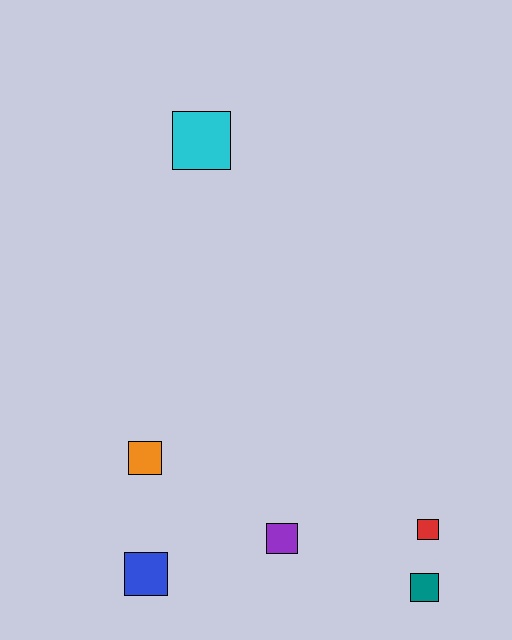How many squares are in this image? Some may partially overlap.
There are 6 squares.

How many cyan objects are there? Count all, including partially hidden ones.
There is 1 cyan object.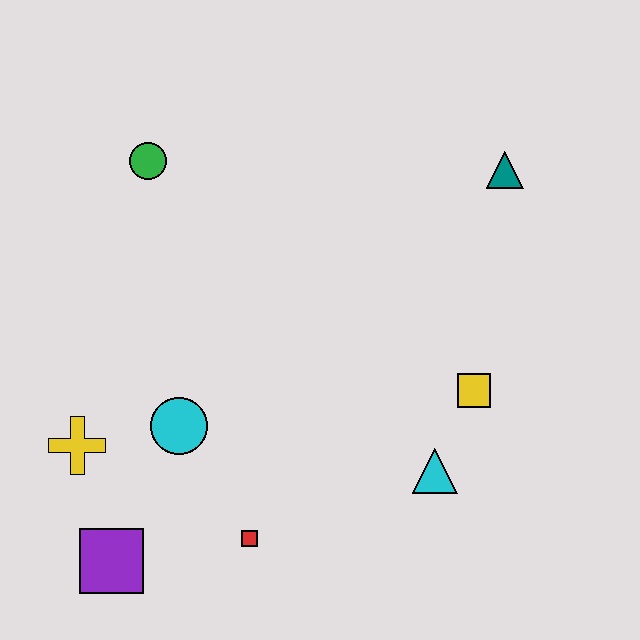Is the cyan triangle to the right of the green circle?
Yes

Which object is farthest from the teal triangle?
The purple square is farthest from the teal triangle.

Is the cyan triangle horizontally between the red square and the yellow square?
Yes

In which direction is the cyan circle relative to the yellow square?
The cyan circle is to the left of the yellow square.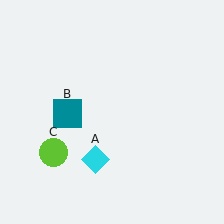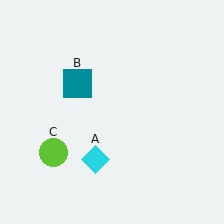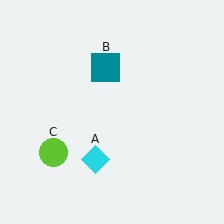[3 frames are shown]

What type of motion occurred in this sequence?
The teal square (object B) rotated clockwise around the center of the scene.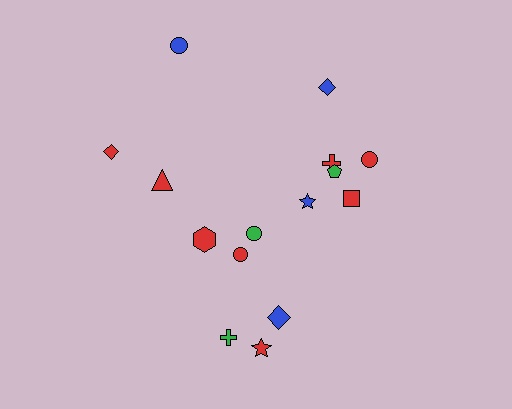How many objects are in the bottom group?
There are 6 objects.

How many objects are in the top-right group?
There are 6 objects.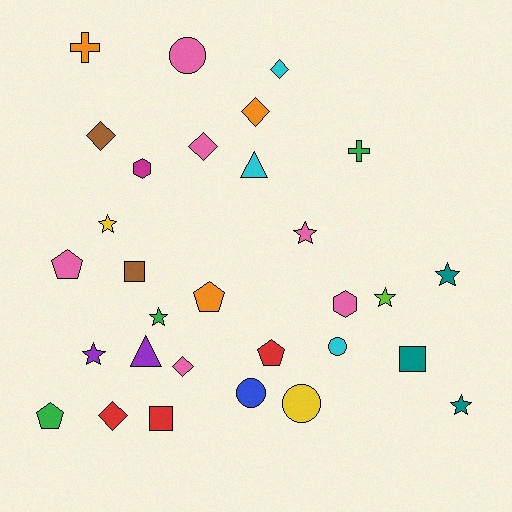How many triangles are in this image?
There are 2 triangles.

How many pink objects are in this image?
There are 6 pink objects.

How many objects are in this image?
There are 30 objects.